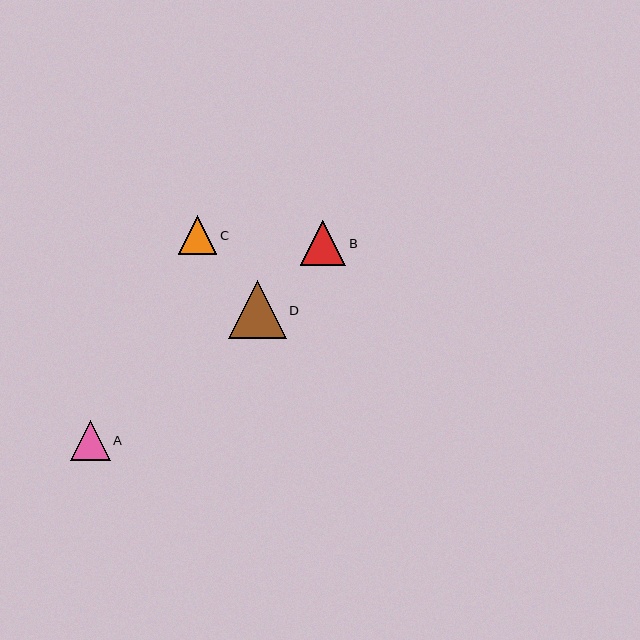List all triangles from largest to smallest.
From largest to smallest: D, B, A, C.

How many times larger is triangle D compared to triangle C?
Triangle D is approximately 1.5 times the size of triangle C.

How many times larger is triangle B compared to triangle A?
Triangle B is approximately 1.1 times the size of triangle A.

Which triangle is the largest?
Triangle D is the largest with a size of approximately 58 pixels.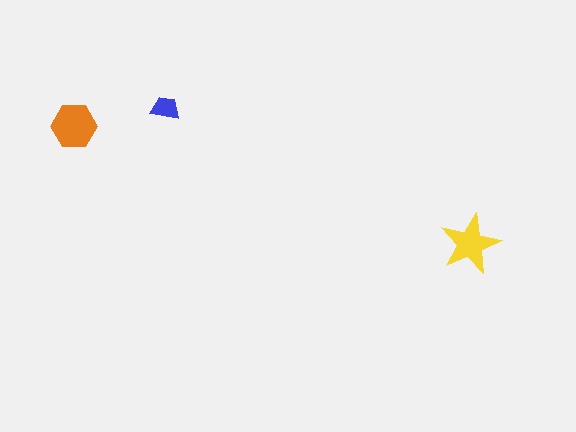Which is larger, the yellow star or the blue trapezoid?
The yellow star.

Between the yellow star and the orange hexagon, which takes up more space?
The orange hexagon.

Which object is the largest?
The orange hexagon.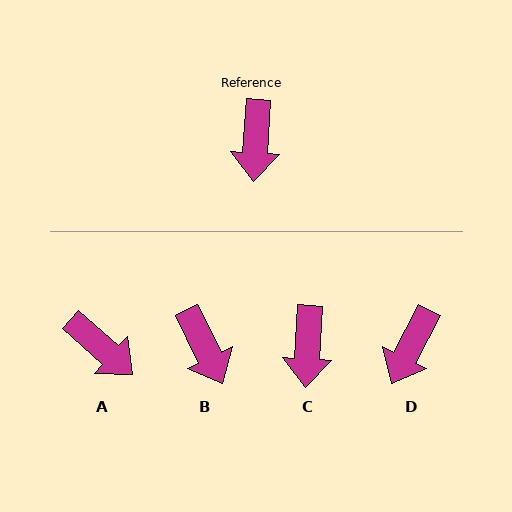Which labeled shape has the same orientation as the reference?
C.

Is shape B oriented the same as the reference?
No, it is off by about 30 degrees.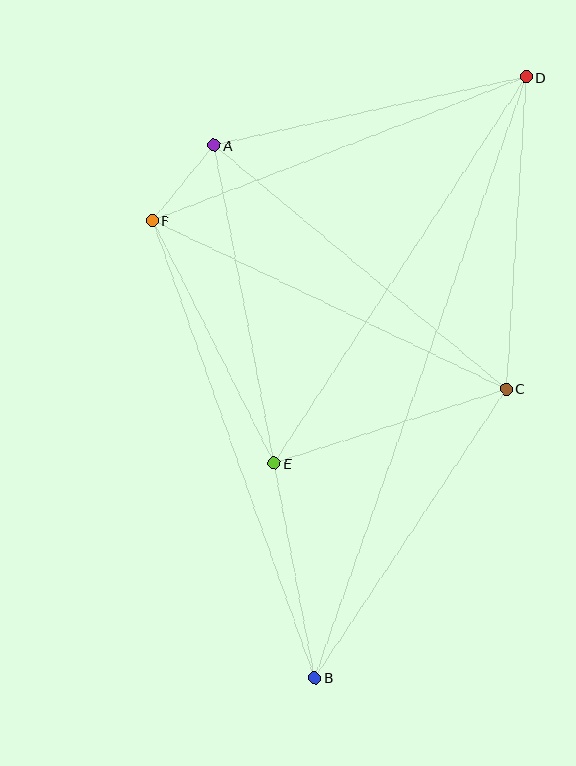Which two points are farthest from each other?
Points B and D are farthest from each other.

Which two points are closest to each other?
Points A and F are closest to each other.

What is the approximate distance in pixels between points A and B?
The distance between A and B is approximately 542 pixels.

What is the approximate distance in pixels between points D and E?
The distance between D and E is approximately 461 pixels.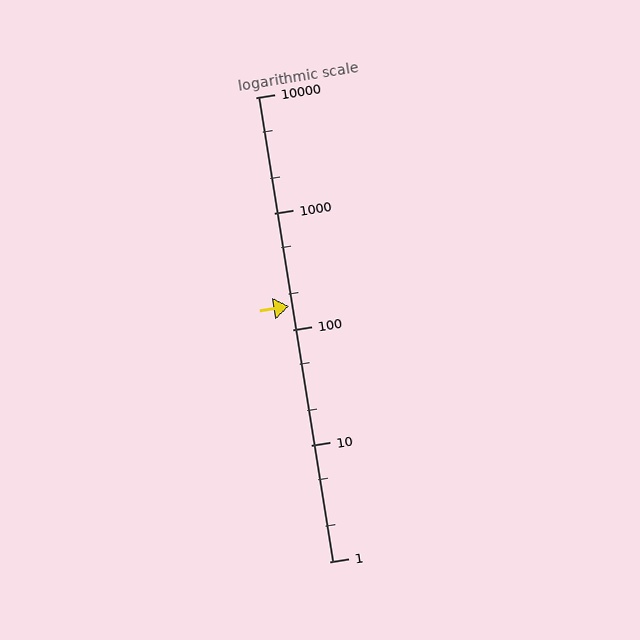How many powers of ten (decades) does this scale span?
The scale spans 4 decades, from 1 to 10000.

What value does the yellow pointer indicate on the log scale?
The pointer indicates approximately 160.